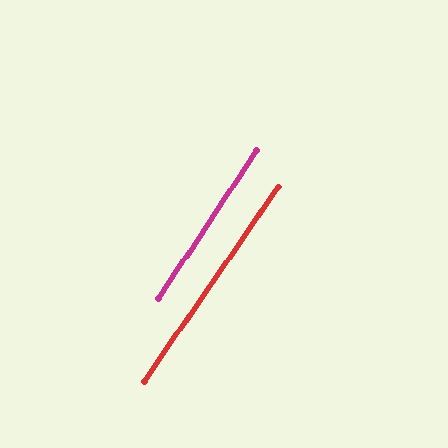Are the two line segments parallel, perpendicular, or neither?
Parallel — their directions differ by only 0.9°.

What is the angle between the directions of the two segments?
Approximately 1 degree.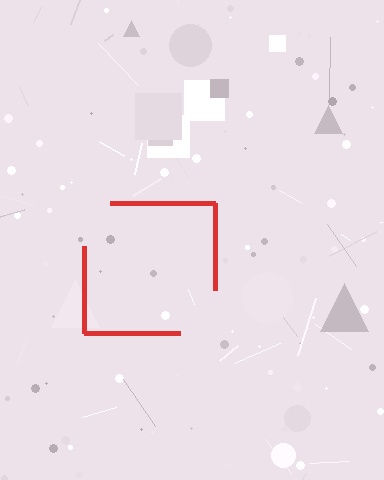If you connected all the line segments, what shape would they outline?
They would outline a square.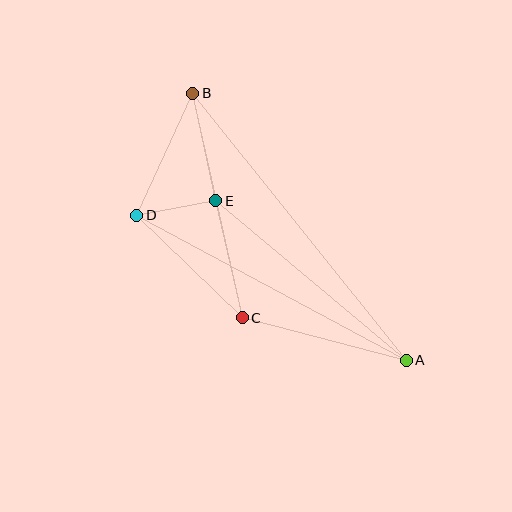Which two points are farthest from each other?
Points A and B are farthest from each other.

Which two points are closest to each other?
Points D and E are closest to each other.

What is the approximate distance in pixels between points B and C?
The distance between B and C is approximately 230 pixels.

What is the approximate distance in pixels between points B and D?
The distance between B and D is approximately 134 pixels.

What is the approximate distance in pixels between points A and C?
The distance between A and C is approximately 169 pixels.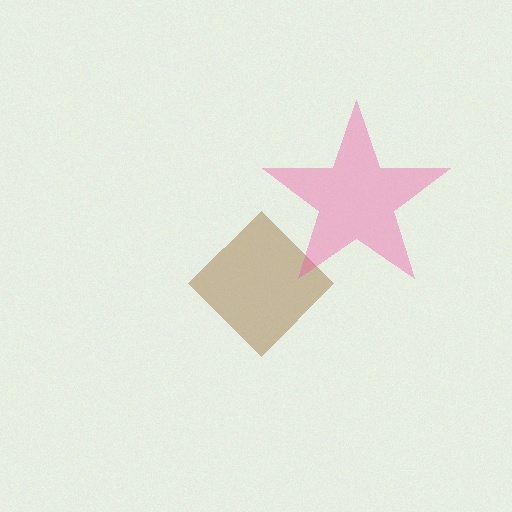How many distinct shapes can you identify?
There are 2 distinct shapes: a brown diamond, a pink star.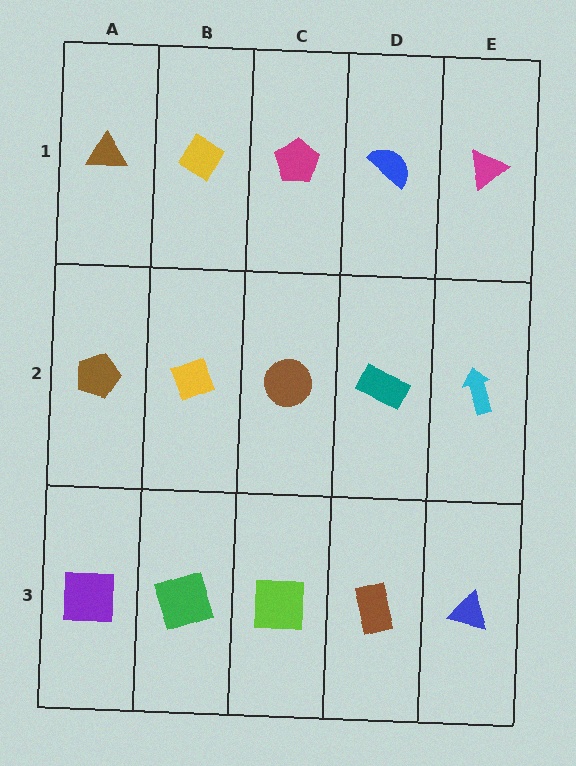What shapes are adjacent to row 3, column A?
A brown pentagon (row 2, column A), a green square (row 3, column B).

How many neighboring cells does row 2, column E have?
3.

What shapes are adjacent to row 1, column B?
A yellow diamond (row 2, column B), a brown triangle (row 1, column A), a magenta pentagon (row 1, column C).